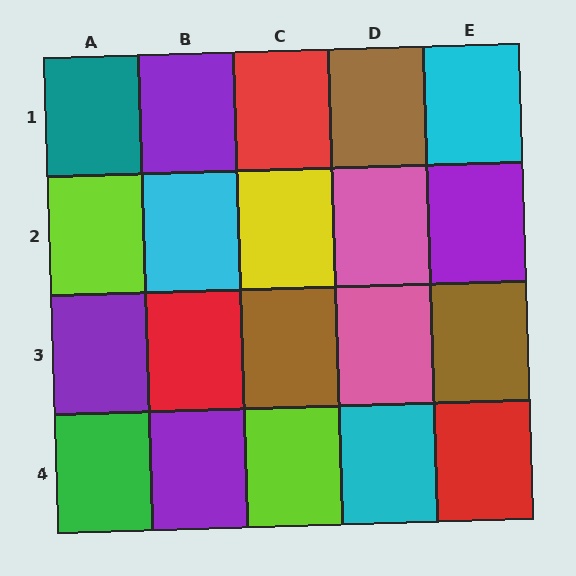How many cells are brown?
3 cells are brown.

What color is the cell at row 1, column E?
Cyan.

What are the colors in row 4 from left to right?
Green, purple, lime, cyan, red.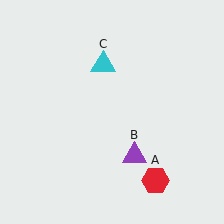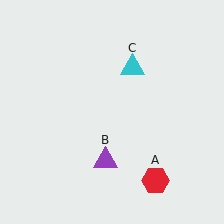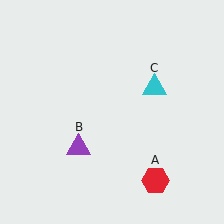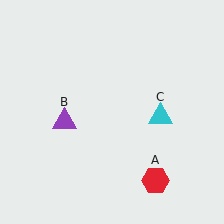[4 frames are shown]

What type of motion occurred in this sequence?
The purple triangle (object B), cyan triangle (object C) rotated clockwise around the center of the scene.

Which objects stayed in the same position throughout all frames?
Red hexagon (object A) remained stationary.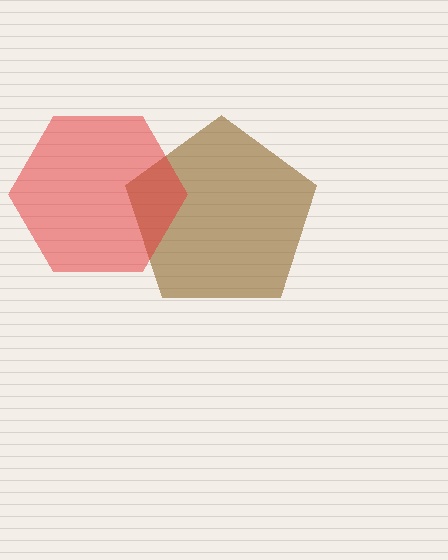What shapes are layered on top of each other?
The layered shapes are: a brown pentagon, a red hexagon.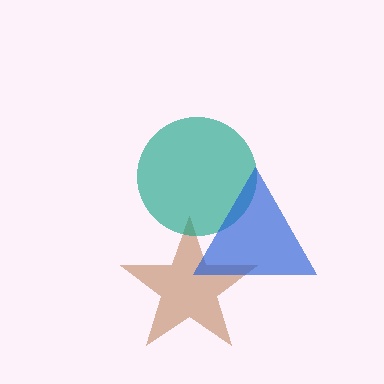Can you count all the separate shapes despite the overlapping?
Yes, there are 3 separate shapes.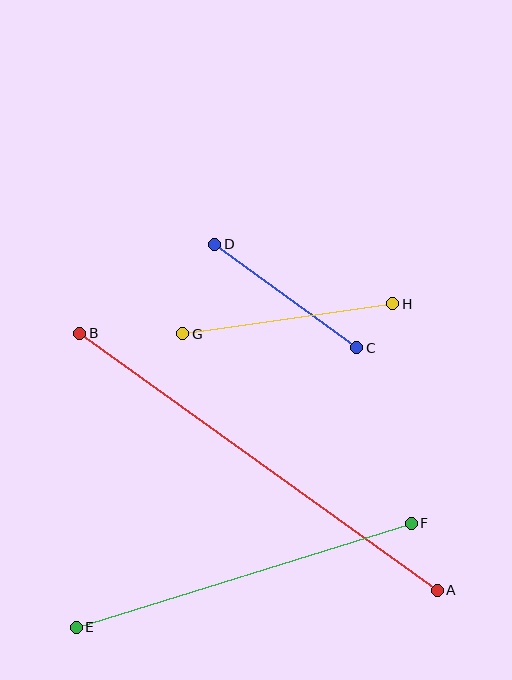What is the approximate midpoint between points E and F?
The midpoint is at approximately (244, 575) pixels.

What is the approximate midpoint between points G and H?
The midpoint is at approximately (288, 319) pixels.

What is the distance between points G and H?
The distance is approximately 212 pixels.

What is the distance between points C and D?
The distance is approximately 176 pixels.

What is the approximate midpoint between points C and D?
The midpoint is at approximately (286, 296) pixels.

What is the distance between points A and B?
The distance is approximately 440 pixels.